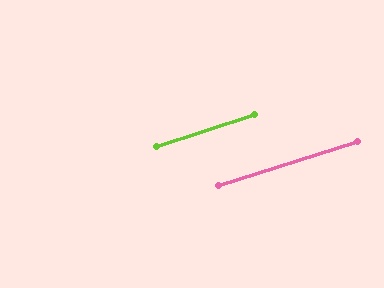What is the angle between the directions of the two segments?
Approximately 0 degrees.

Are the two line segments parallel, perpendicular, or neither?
Parallel — their directions differ by only 0.3°.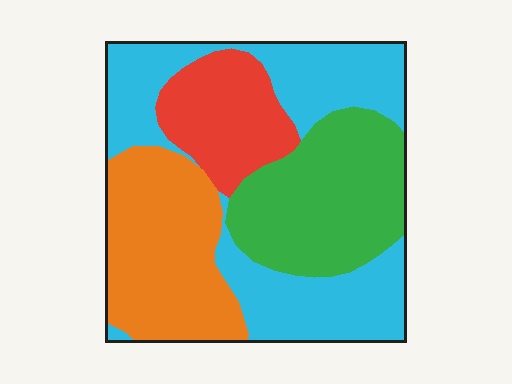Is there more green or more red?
Green.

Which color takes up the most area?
Cyan, at roughly 35%.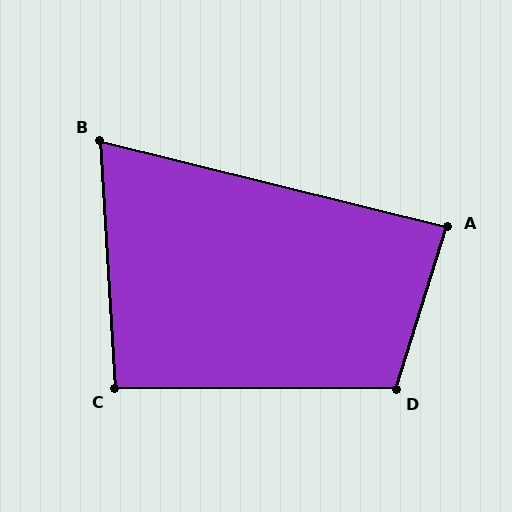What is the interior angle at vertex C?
Approximately 94 degrees (approximately right).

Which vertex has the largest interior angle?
D, at approximately 107 degrees.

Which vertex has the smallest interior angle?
B, at approximately 73 degrees.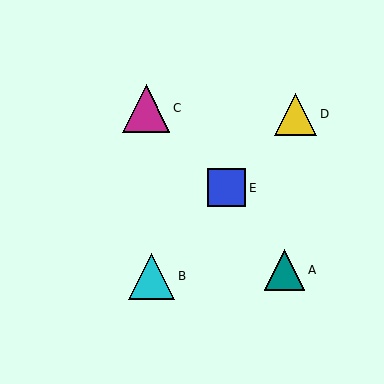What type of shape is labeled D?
Shape D is a yellow triangle.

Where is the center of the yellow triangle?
The center of the yellow triangle is at (295, 114).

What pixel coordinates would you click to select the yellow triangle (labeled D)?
Click at (295, 114) to select the yellow triangle D.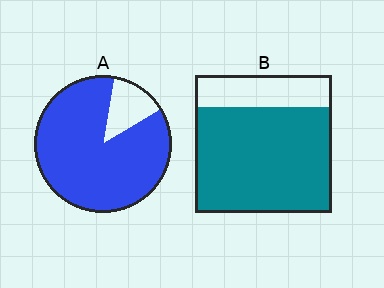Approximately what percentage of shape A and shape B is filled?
A is approximately 85% and B is approximately 75%.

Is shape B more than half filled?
Yes.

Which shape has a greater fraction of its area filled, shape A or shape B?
Shape A.